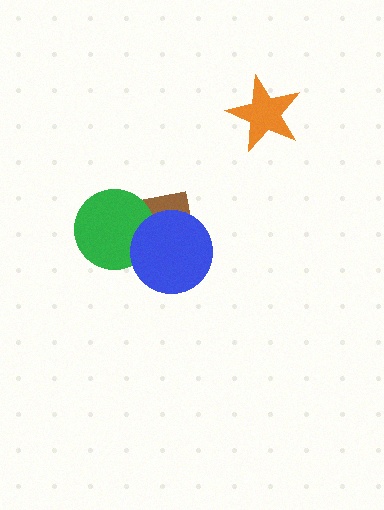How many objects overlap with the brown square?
2 objects overlap with the brown square.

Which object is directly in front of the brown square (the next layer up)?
The green circle is directly in front of the brown square.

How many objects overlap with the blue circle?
2 objects overlap with the blue circle.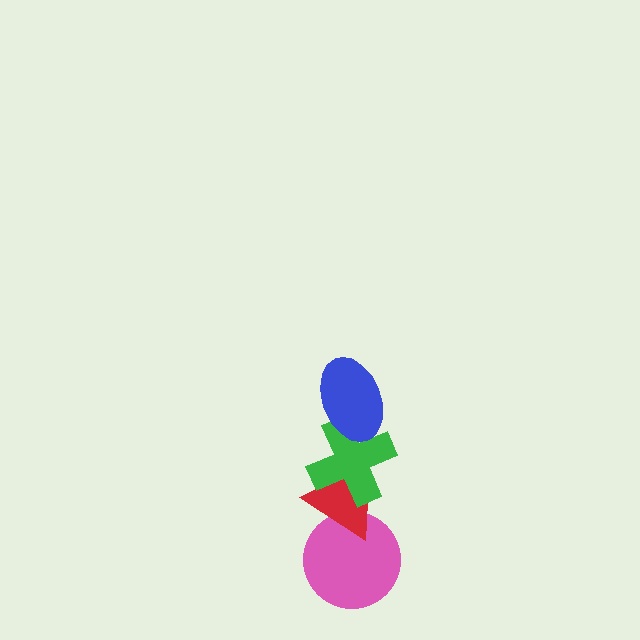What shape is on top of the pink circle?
The red triangle is on top of the pink circle.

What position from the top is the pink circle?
The pink circle is 4th from the top.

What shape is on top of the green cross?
The blue ellipse is on top of the green cross.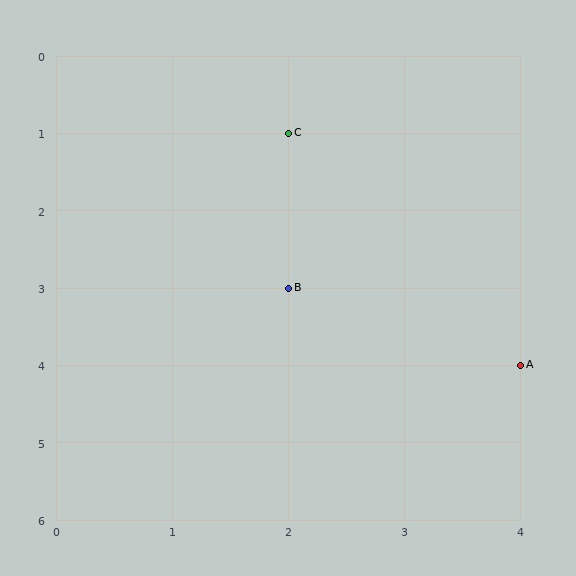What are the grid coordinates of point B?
Point B is at grid coordinates (2, 3).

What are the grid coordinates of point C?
Point C is at grid coordinates (2, 1).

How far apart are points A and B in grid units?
Points A and B are 2 columns and 1 row apart (about 2.2 grid units diagonally).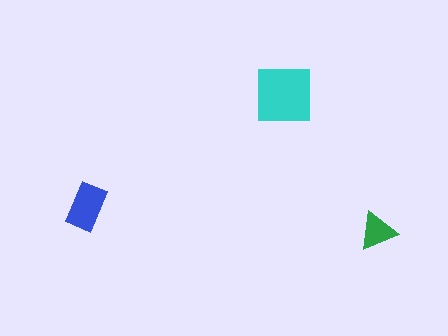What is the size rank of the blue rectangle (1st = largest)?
2nd.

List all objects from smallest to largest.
The green triangle, the blue rectangle, the cyan square.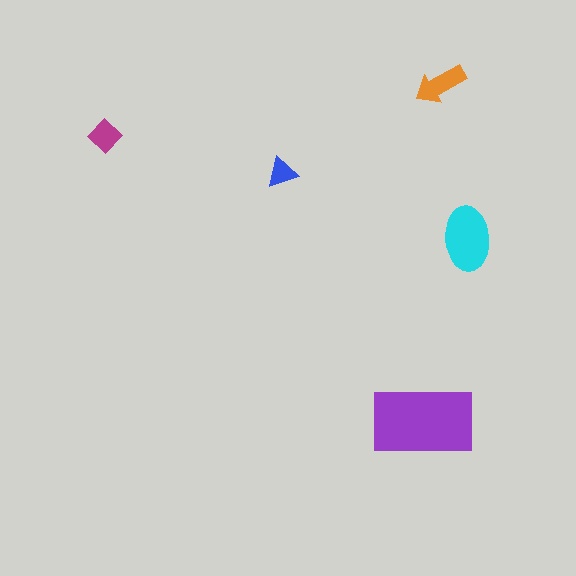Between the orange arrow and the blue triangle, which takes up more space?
The orange arrow.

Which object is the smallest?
The blue triangle.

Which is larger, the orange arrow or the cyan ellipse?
The cyan ellipse.